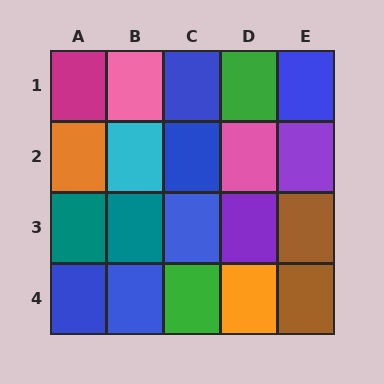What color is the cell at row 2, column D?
Pink.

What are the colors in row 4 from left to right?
Blue, blue, green, orange, brown.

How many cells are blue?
6 cells are blue.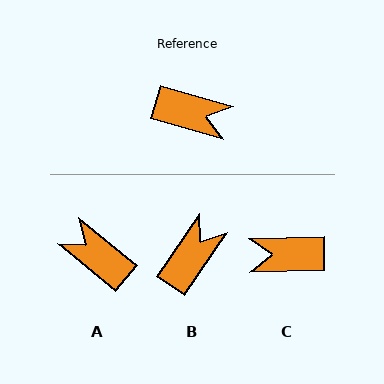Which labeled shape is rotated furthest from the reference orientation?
C, about 163 degrees away.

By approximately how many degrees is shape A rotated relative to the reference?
Approximately 156 degrees counter-clockwise.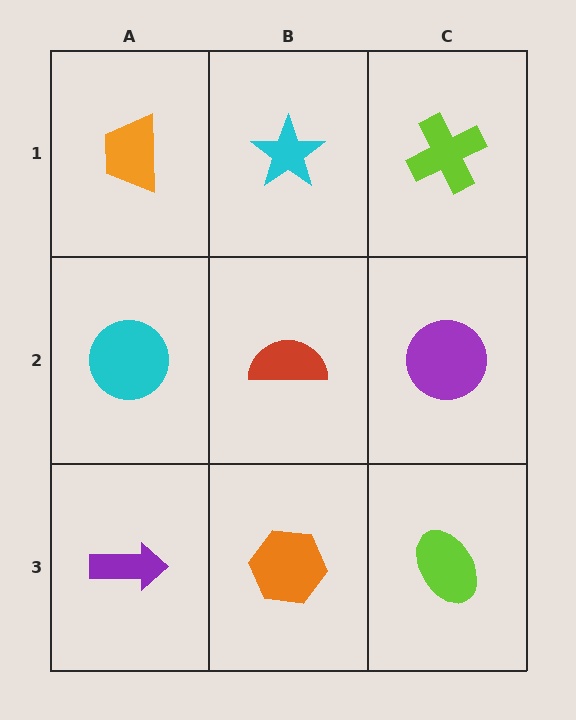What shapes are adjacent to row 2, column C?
A lime cross (row 1, column C), a lime ellipse (row 3, column C), a red semicircle (row 2, column B).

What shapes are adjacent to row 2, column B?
A cyan star (row 1, column B), an orange hexagon (row 3, column B), a cyan circle (row 2, column A), a purple circle (row 2, column C).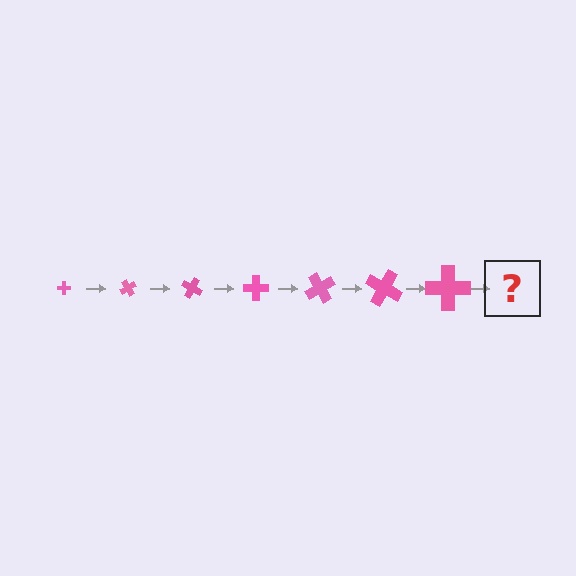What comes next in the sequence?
The next element should be a cross, larger than the previous one and rotated 420 degrees from the start.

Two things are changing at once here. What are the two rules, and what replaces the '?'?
The two rules are that the cross grows larger each step and it rotates 60 degrees each step. The '?' should be a cross, larger than the previous one and rotated 420 degrees from the start.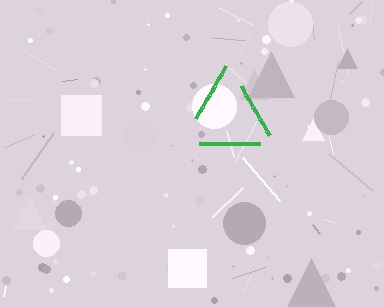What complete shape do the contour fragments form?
The contour fragments form a triangle.